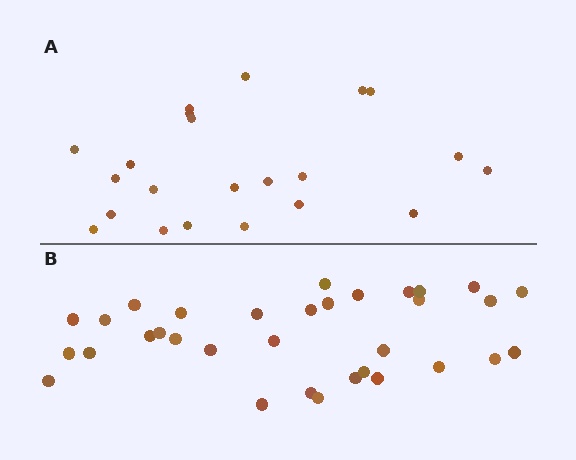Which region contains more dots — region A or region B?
Region B (the bottom region) has more dots.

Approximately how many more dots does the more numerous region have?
Region B has roughly 12 or so more dots than region A.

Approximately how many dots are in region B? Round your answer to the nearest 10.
About 30 dots. (The exact count is 33, which rounds to 30.)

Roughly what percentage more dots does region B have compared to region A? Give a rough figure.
About 50% more.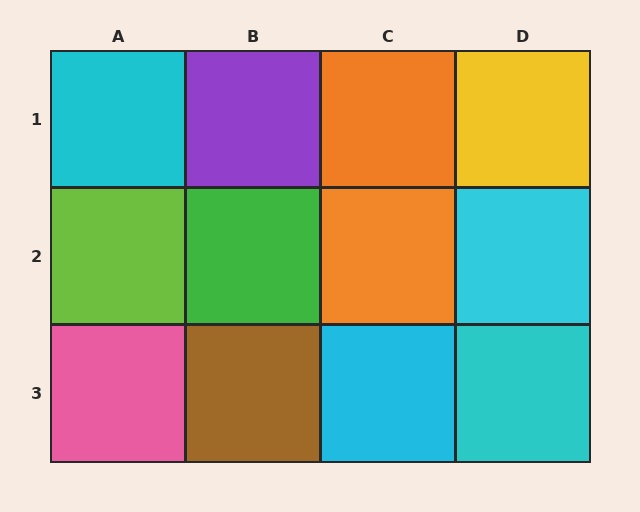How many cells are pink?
1 cell is pink.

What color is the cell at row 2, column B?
Green.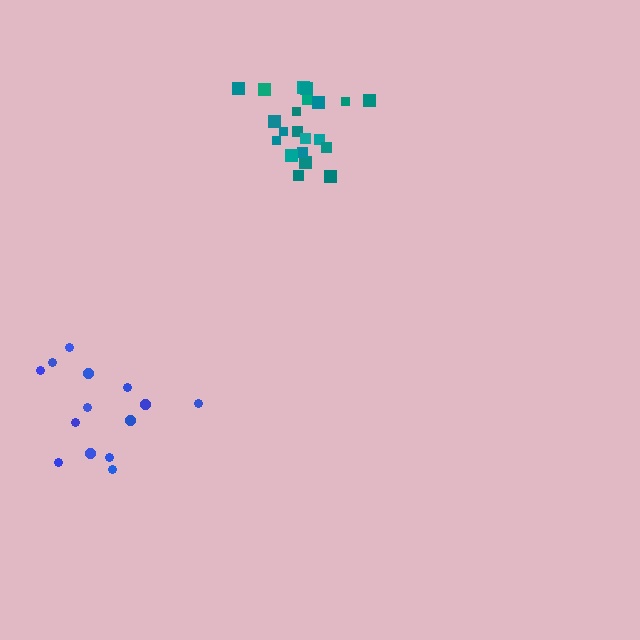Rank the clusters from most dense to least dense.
teal, blue.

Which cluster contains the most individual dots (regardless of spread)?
Teal (21).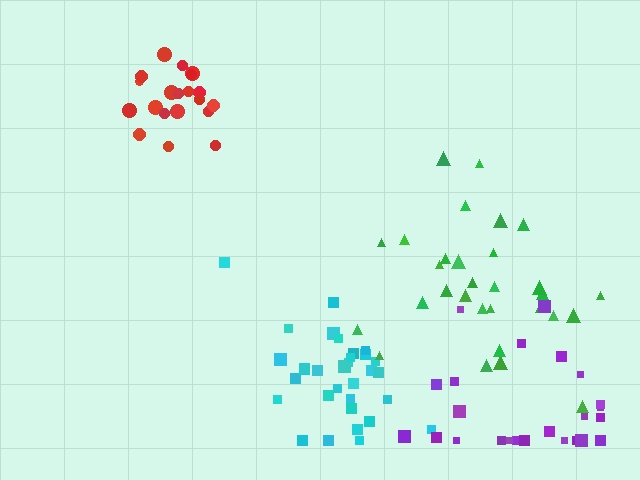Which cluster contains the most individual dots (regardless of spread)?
Cyan (32).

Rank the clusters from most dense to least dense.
red, cyan, green, purple.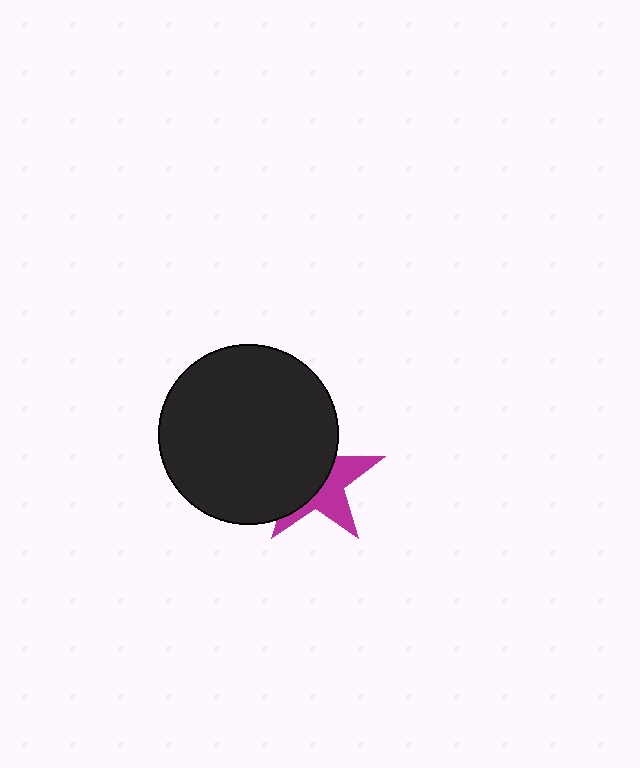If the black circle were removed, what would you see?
You would see the complete magenta star.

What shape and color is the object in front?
The object in front is a black circle.